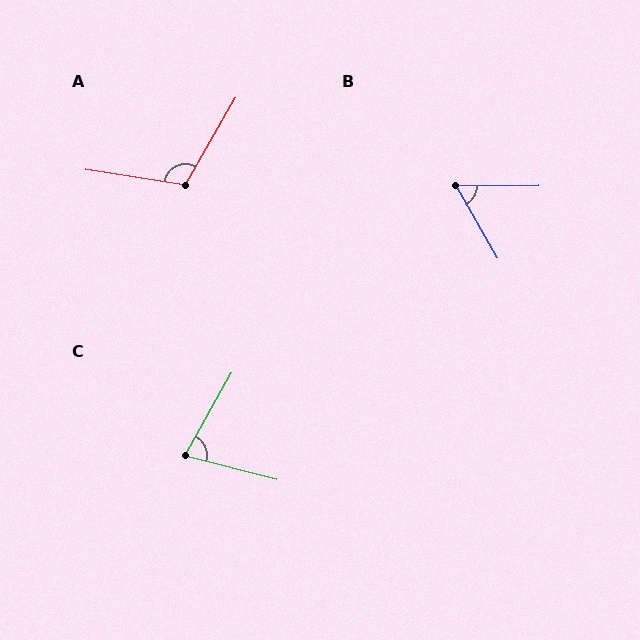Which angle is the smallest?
B, at approximately 61 degrees.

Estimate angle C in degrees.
Approximately 76 degrees.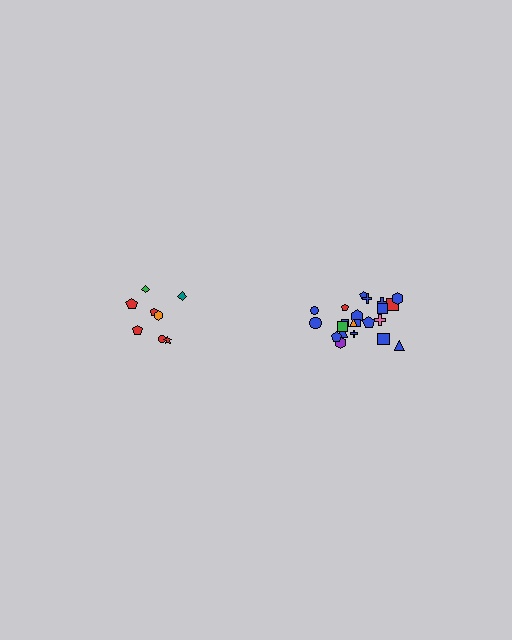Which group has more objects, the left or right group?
The right group.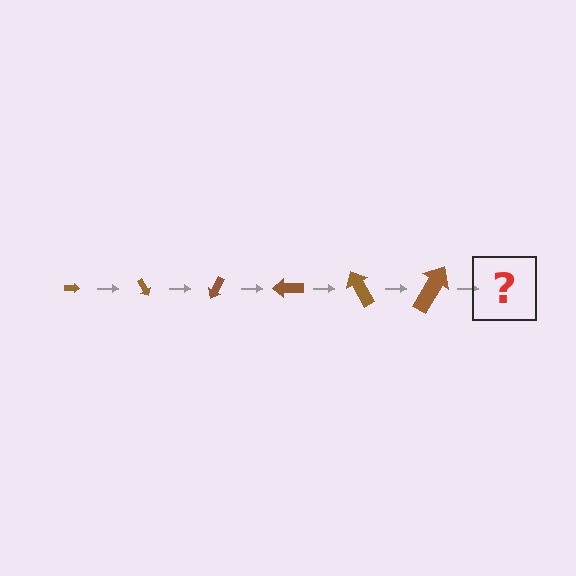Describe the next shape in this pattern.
It should be an arrow, larger than the previous one and rotated 360 degrees from the start.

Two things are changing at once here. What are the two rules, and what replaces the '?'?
The two rules are that the arrow grows larger each step and it rotates 60 degrees each step. The '?' should be an arrow, larger than the previous one and rotated 360 degrees from the start.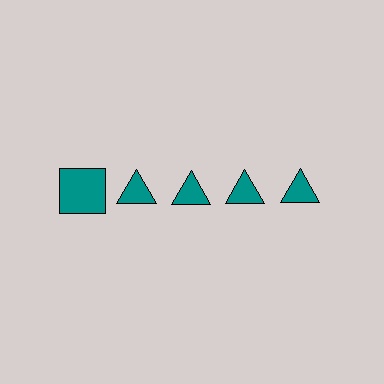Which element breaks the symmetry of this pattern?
The teal square in the top row, leftmost column breaks the symmetry. All other shapes are teal triangles.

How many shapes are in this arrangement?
There are 5 shapes arranged in a grid pattern.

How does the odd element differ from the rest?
It has a different shape: square instead of triangle.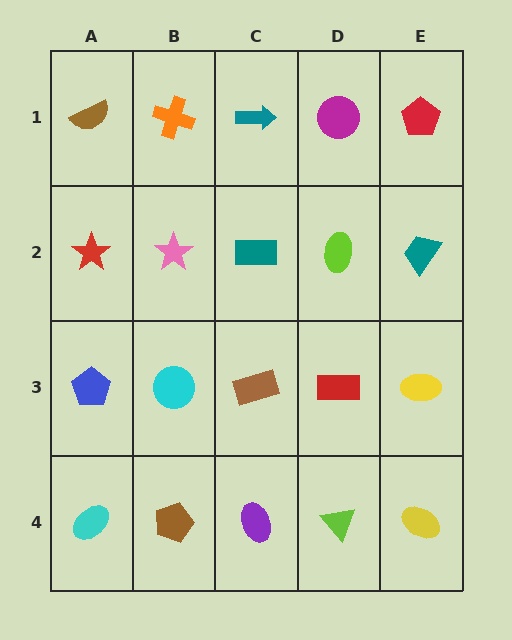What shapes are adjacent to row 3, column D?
A lime ellipse (row 2, column D), a lime triangle (row 4, column D), a brown rectangle (row 3, column C), a yellow ellipse (row 3, column E).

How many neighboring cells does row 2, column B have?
4.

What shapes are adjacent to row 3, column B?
A pink star (row 2, column B), a brown pentagon (row 4, column B), a blue pentagon (row 3, column A), a brown rectangle (row 3, column C).